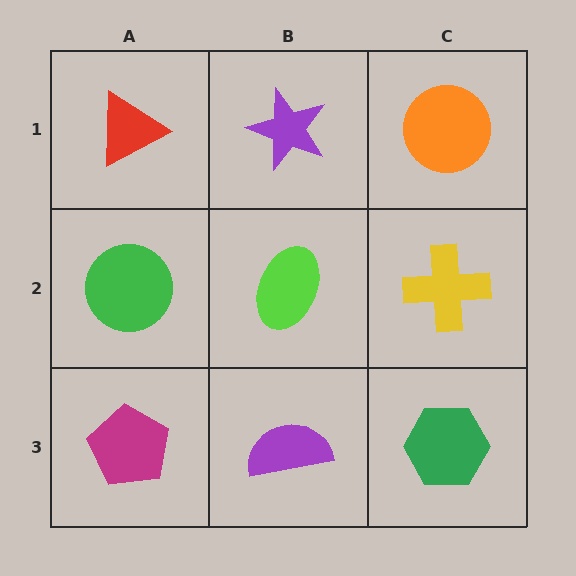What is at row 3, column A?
A magenta pentagon.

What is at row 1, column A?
A red triangle.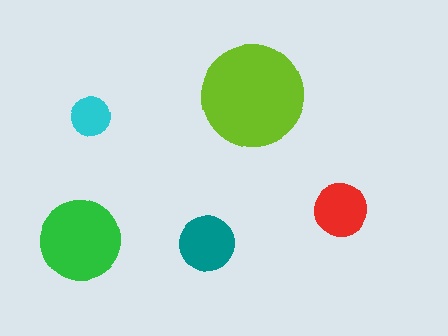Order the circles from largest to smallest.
the lime one, the green one, the teal one, the red one, the cyan one.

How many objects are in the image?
There are 5 objects in the image.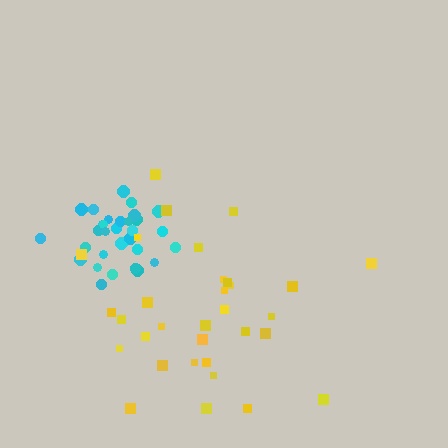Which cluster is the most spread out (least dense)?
Yellow.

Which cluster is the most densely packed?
Cyan.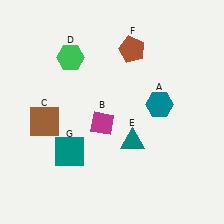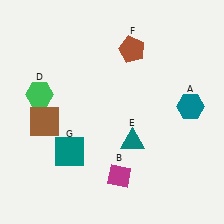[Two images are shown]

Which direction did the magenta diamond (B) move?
The magenta diamond (B) moved down.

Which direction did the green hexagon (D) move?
The green hexagon (D) moved down.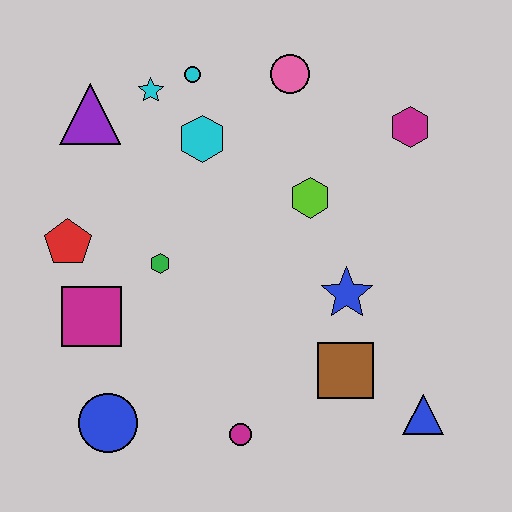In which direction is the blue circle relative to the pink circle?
The blue circle is below the pink circle.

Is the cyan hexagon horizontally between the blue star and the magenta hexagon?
No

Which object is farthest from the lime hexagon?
The blue circle is farthest from the lime hexagon.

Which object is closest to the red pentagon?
The magenta square is closest to the red pentagon.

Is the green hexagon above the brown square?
Yes